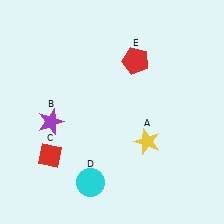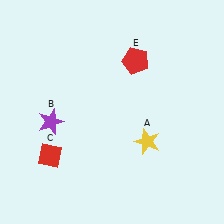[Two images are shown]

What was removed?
The cyan circle (D) was removed in Image 2.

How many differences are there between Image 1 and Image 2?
There is 1 difference between the two images.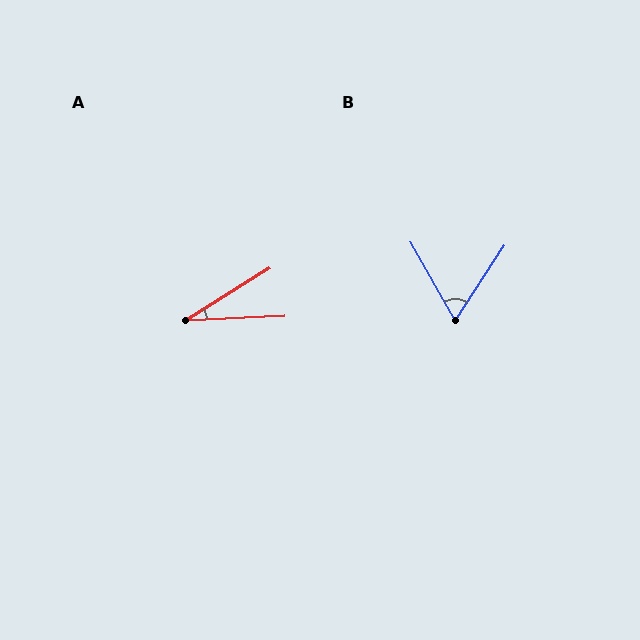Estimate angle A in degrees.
Approximately 29 degrees.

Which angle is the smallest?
A, at approximately 29 degrees.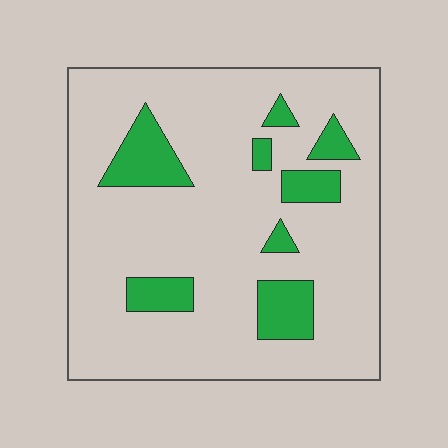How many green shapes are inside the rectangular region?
8.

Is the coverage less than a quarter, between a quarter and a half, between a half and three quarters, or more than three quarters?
Less than a quarter.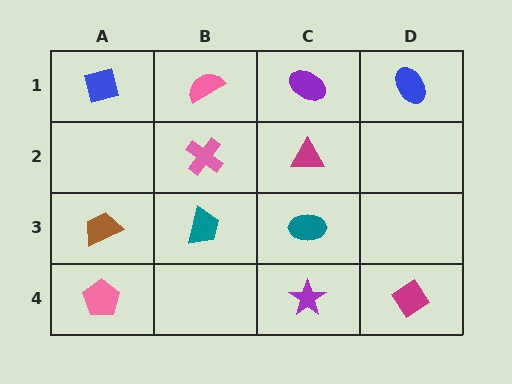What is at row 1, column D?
A blue ellipse.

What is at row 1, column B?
A pink semicircle.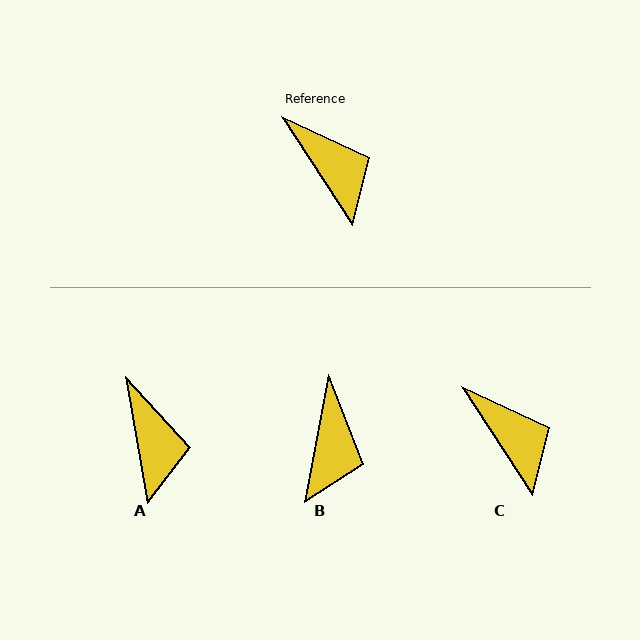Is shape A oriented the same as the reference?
No, it is off by about 23 degrees.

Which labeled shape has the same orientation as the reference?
C.